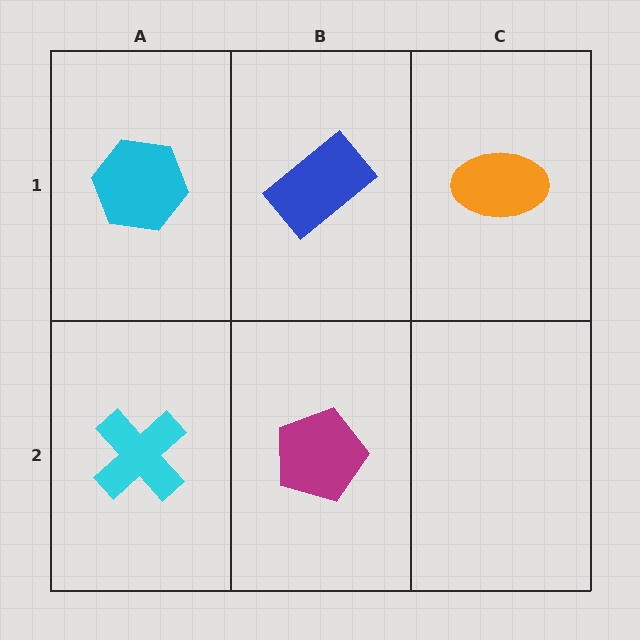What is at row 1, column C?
An orange ellipse.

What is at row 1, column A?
A cyan hexagon.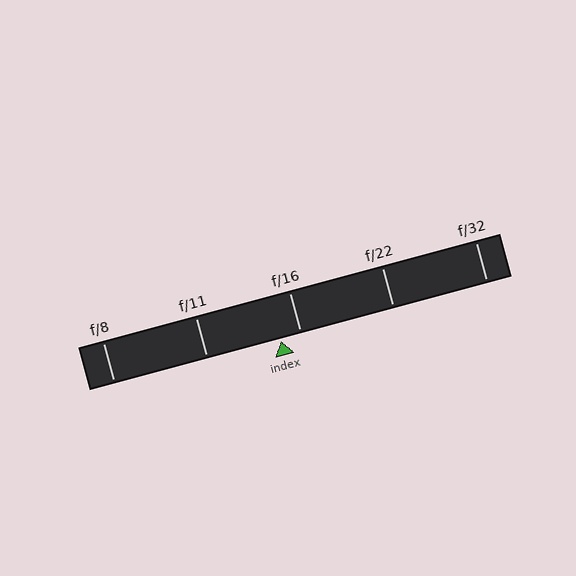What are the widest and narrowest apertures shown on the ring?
The widest aperture shown is f/8 and the narrowest is f/32.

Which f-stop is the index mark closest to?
The index mark is closest to f/16.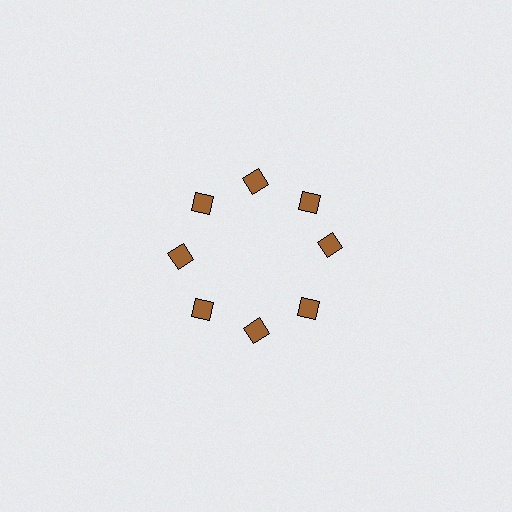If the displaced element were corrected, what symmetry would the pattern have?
It would have 8-fold rotational symmetry — the pattern would map onto itself every 45 degrees.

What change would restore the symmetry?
The symmetry would be restored by rotating it back into even spacing with its neighbors so that all 8 diamonds sit at equal angles and equal distance from the center.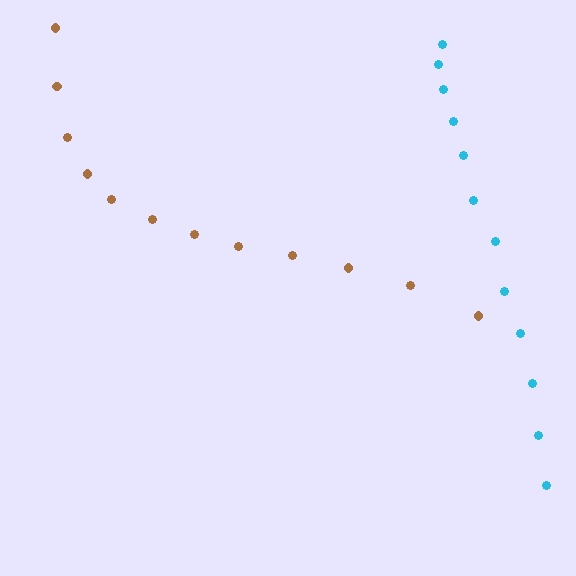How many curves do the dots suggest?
There are 2 distinct paths.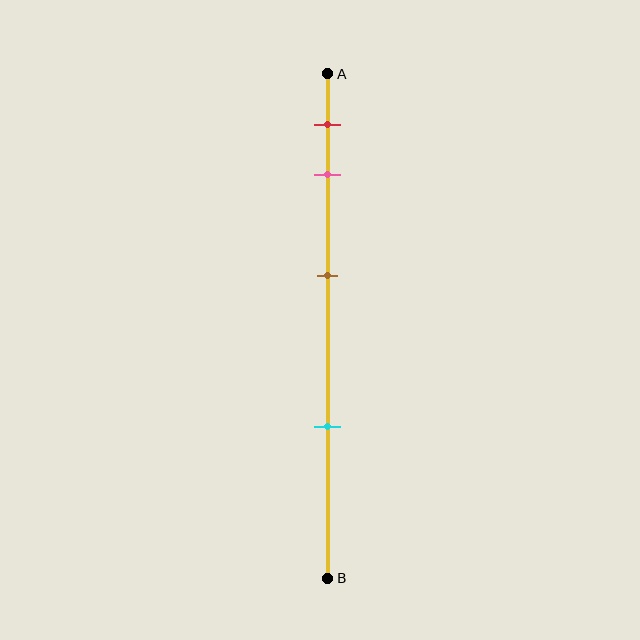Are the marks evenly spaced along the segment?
No, the marks are not evenly spaced.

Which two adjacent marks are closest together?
The red and pink marks are the closest adjacent pair.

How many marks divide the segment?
There are 4 marks dividing the segment.